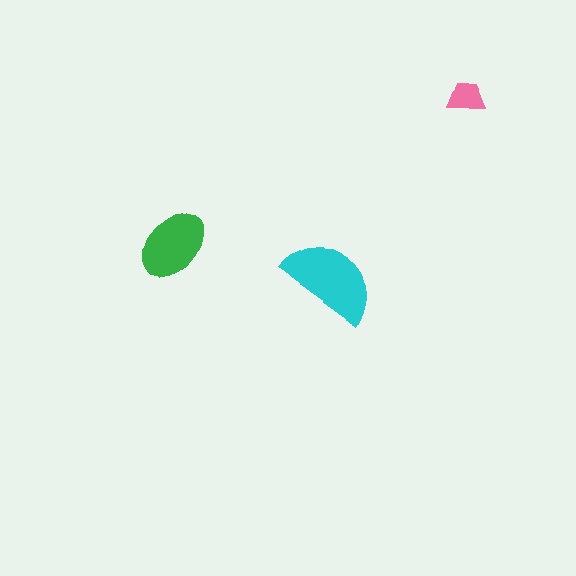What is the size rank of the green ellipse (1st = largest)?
2nd.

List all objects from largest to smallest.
The cyan semicircle, the green ellipse, the pink trapezoid.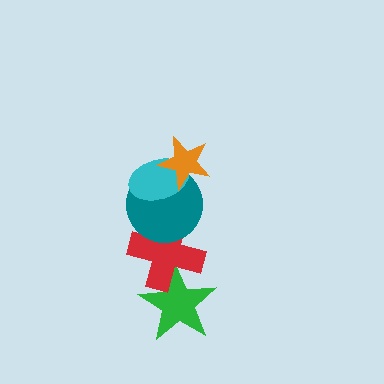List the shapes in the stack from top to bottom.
From top to bottom: the orange star, the cyan ellipse, the teal circle, the red cross, the green star.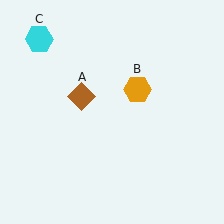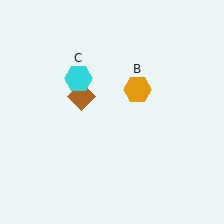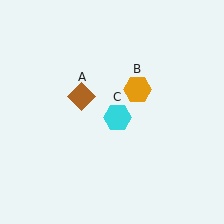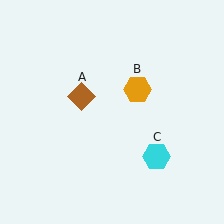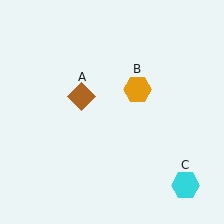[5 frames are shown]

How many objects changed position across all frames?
1 object changed position: cyan hexagon (object C).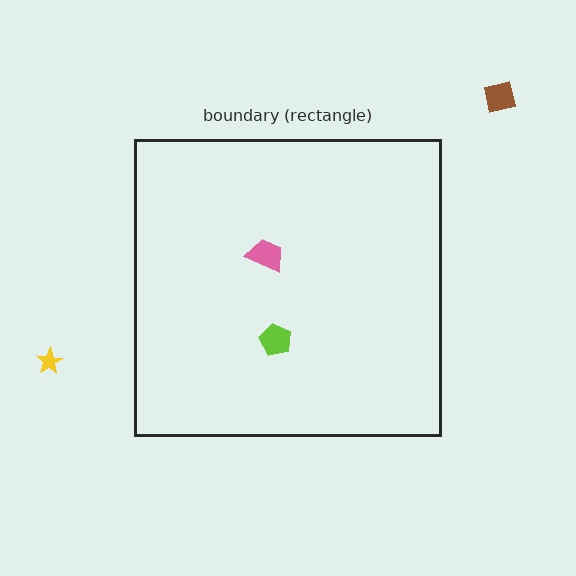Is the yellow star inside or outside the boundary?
Outside.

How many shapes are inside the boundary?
2 inside, 2 outside.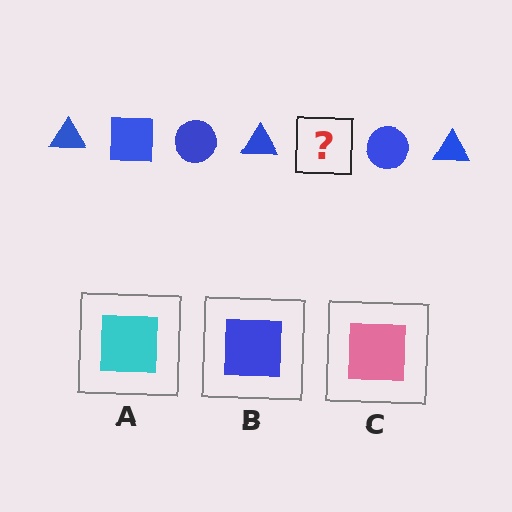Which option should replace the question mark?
Option B.